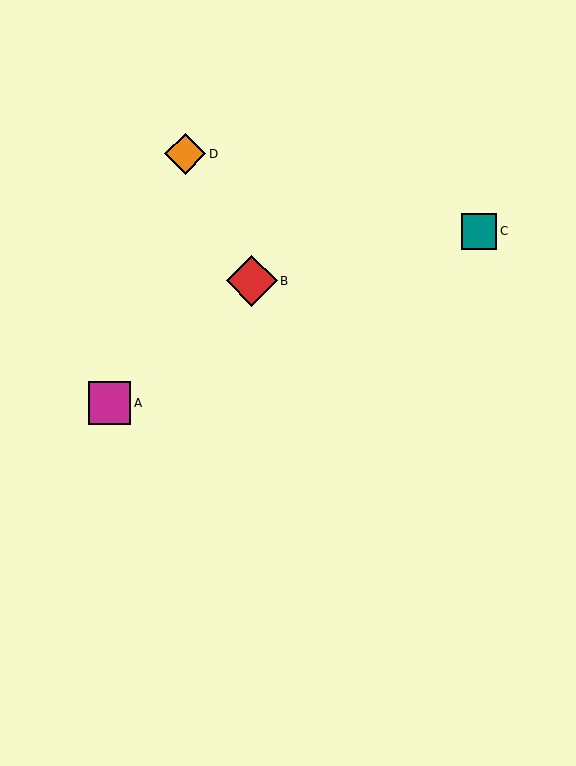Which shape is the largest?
The red diamond (labeled B) is the largest.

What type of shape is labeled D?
Shape D is an orange diamond.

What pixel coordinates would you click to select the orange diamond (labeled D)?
Click at (185, 154) to select the orange diamond D.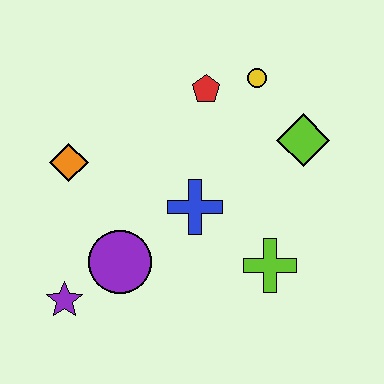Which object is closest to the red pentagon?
The yellow circle is closest to the red pentagon.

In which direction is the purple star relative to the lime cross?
The purple star is to the left of the lime cross.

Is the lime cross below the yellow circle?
Yes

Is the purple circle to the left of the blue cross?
Yes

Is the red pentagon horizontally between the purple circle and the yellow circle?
Yes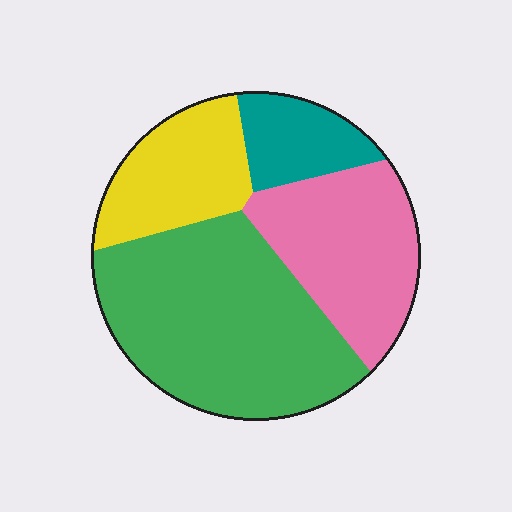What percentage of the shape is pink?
Pink takes up between a sixth and a third of the shape.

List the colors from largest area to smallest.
From largest to smallest: green, pink, yellow, teal.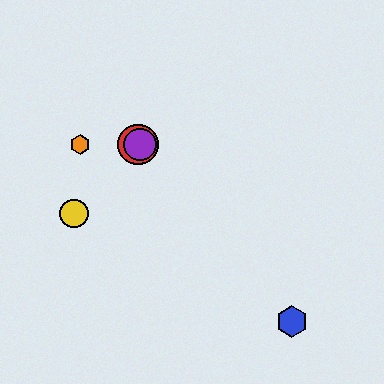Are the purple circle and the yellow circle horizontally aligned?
No, the purple circle is at y≈144 and the yellow circle is at y≈213.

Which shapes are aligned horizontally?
The red circle, the green diamond, the purple circle, the orange hexagon are aligned horizontally.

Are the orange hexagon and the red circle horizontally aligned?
Yes, both are at y≈144.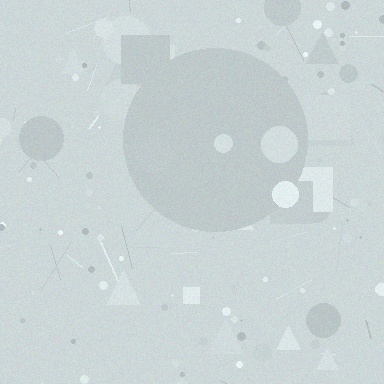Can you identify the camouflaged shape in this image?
The camouflaged shape is a circle.